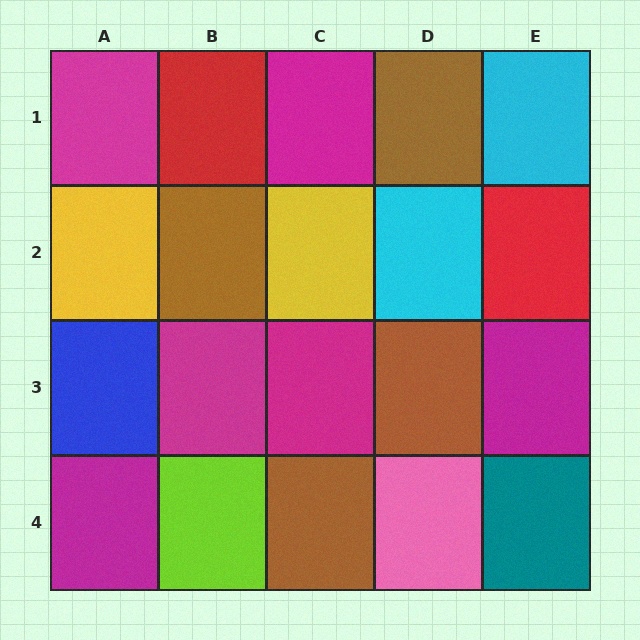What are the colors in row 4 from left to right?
Magenta, lime, brown, pink, teal.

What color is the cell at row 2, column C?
Yellow.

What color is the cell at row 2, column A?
Yellow.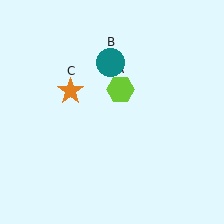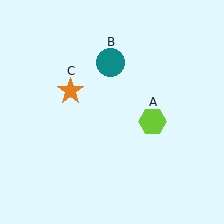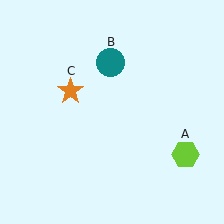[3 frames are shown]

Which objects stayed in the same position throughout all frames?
Teal circle (object B) and orange star (object C) remained stationary.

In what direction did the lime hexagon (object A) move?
The lime hexagon (object A) moved down and to the right.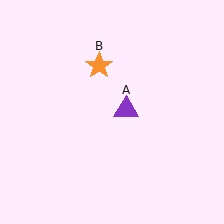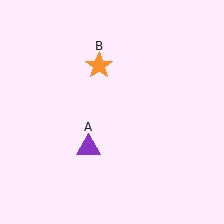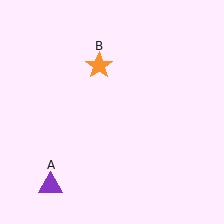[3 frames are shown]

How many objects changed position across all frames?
1 object changed position: purple triangle (object A).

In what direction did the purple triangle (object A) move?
The purple triangle (object A) moved down and to the left.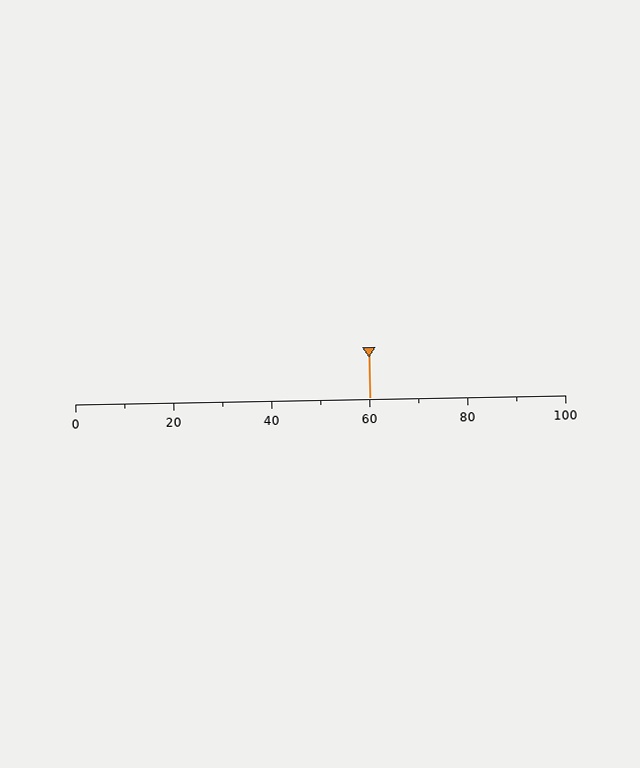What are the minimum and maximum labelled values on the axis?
The axis runs from 0 to 100.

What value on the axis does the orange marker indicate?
The marker indicates approximately 60.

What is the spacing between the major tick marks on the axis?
The major ticks are spaced 20 apart.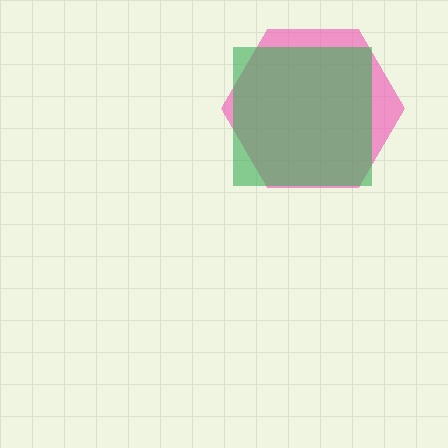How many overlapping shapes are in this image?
There are 2 overlapping shapes in the image.